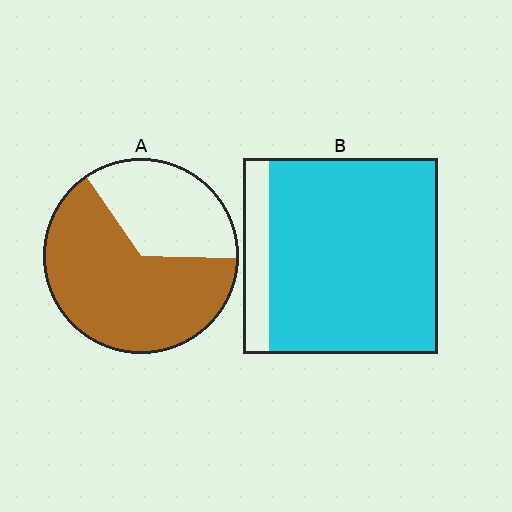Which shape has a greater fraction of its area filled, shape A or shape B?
Shape B.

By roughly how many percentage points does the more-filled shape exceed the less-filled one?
By roughly 20 percentage points (B over A).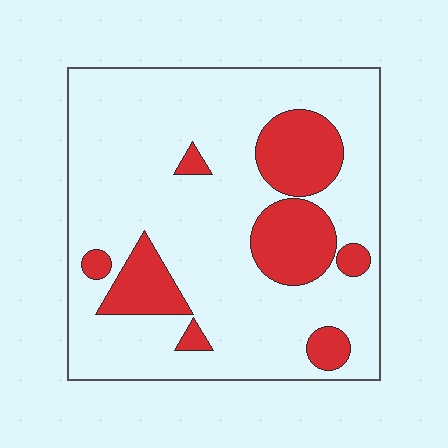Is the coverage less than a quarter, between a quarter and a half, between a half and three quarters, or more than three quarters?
Less than a quarter.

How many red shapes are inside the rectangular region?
8.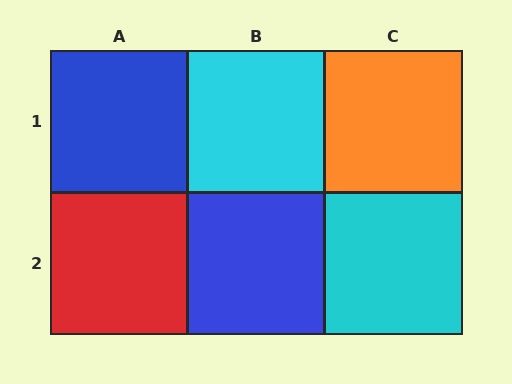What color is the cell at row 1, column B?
Cyan.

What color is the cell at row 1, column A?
Blue.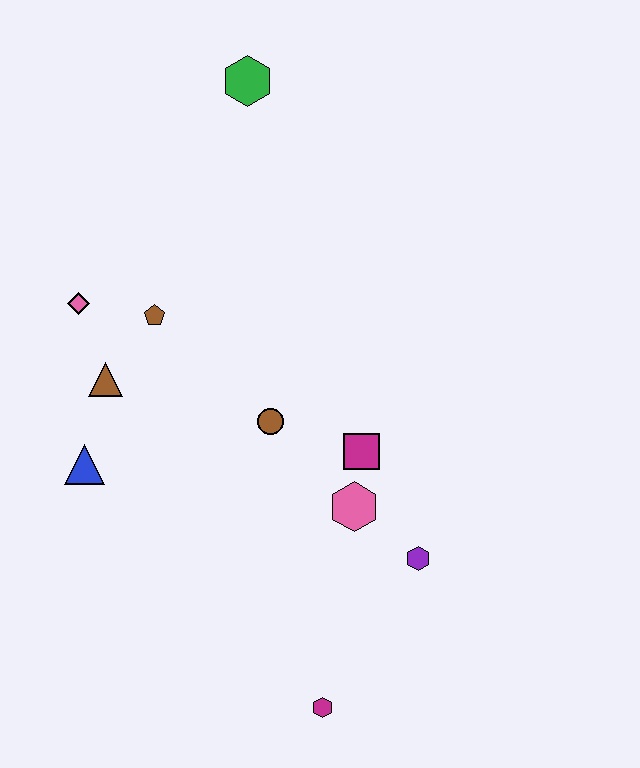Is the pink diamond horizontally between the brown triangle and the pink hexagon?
No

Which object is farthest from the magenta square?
The green hexagon is farthest from the magenta square.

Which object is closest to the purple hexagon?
The pink hexagon is closest to the purple hexagon.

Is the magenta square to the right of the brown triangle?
Yes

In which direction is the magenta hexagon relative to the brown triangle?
The magenta hexagon is below the brown triangle.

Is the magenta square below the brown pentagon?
Yes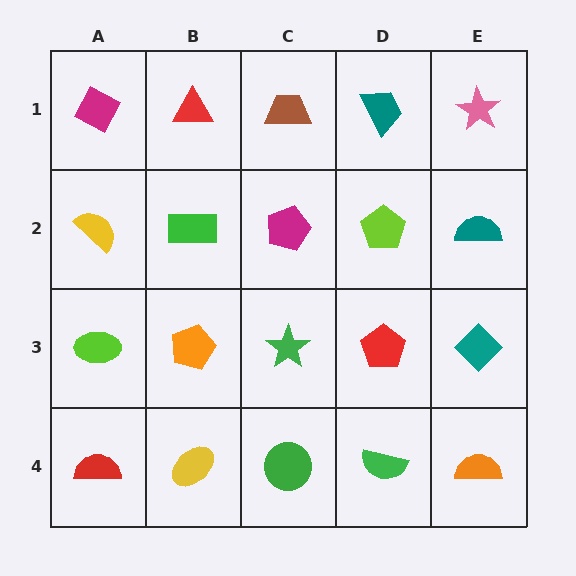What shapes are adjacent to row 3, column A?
A yellow semicircle (row 2, column A), a red semicircle (row 4, column A), an orange pentagon (row 3, column B).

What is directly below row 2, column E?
A teal diamond.